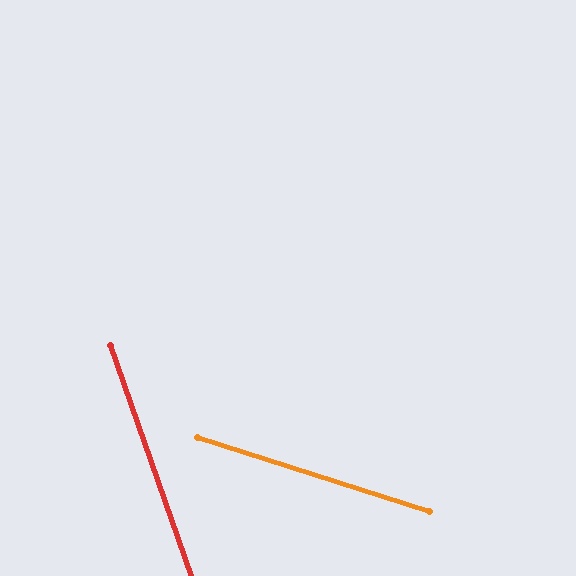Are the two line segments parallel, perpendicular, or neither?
Neither parallel nor perpendicular — they differ by about 53°.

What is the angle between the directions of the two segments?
Approximately 53 degrees.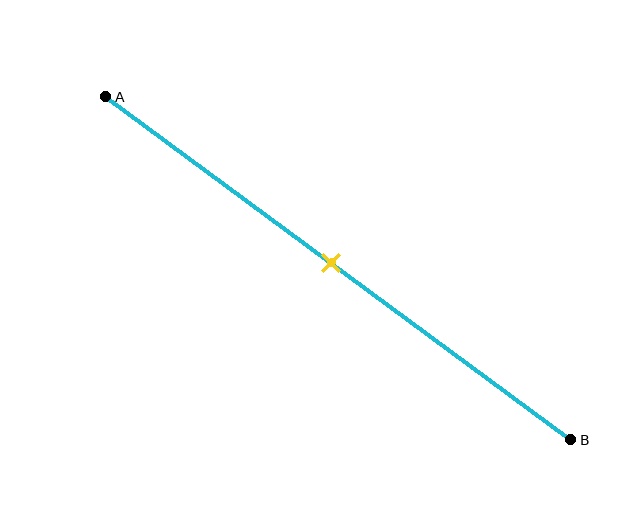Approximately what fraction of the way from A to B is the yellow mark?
The yellow mark is approximately 50% of the way from A to B.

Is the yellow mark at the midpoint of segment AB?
Yes, the mark is approximately at the midpoint.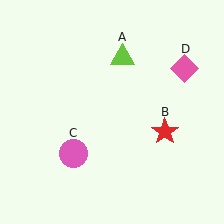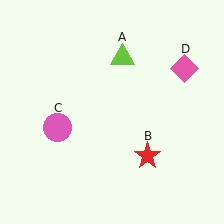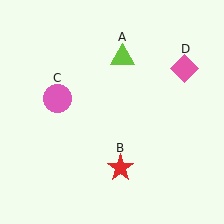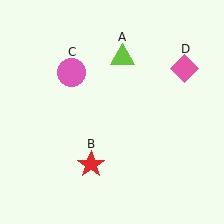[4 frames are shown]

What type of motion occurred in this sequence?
The red star (object B), pink circle (object C) rotated clockwise around the center of the scene.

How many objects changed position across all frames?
2 objects changed position: red star (object B), pink circle (object C).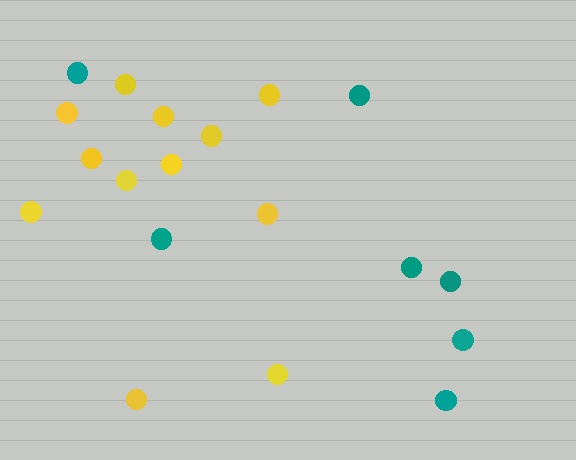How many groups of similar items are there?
There are 2 groups: one group of teal circles (7) and one group of yellow circles (12).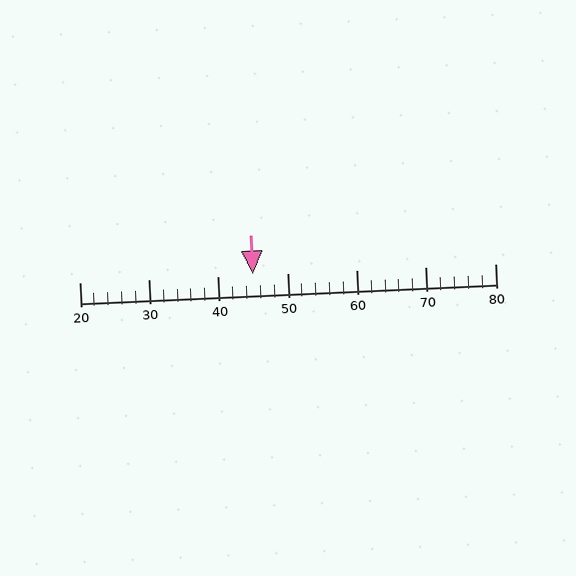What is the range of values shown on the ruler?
The ruler shows values from 20 to 80.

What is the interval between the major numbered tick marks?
The major tick marks are spaced 10 units apart.